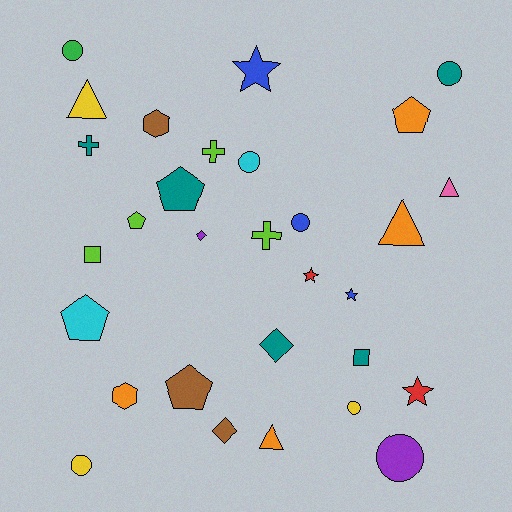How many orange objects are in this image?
There are 4 orange objects.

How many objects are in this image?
There are 30 objects.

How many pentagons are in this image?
There are 5 pentagons.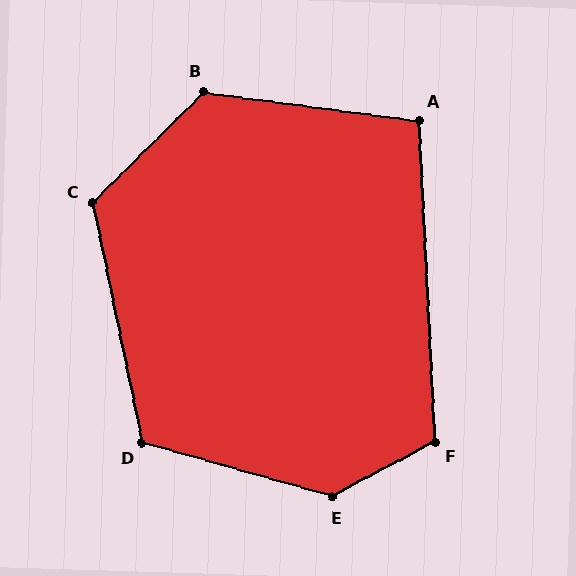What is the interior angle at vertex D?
Approximately 117 degrees (obtuse).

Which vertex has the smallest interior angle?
A, at approximately 100 degrees.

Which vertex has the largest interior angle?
E, at approximately 136 degrees.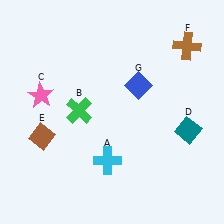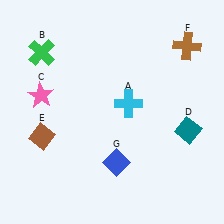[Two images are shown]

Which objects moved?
The objects that moved are: the cyan cross (A), the green cross (B), the blue diamond (G).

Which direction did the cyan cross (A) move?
The cyan cross (A) moved up.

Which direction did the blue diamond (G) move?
The blue diamond (G) moved down.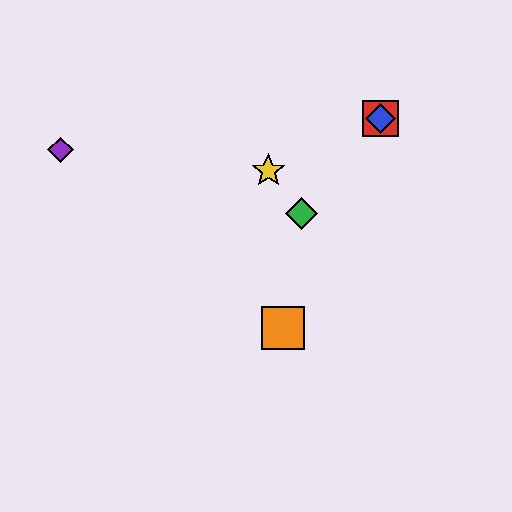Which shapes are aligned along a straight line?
The red square, the blue diamond, the green diamond are aligned along a straight line.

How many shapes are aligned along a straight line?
3 shapes (the red square, the blue diamond, the green diamond) are aligned along a straight line.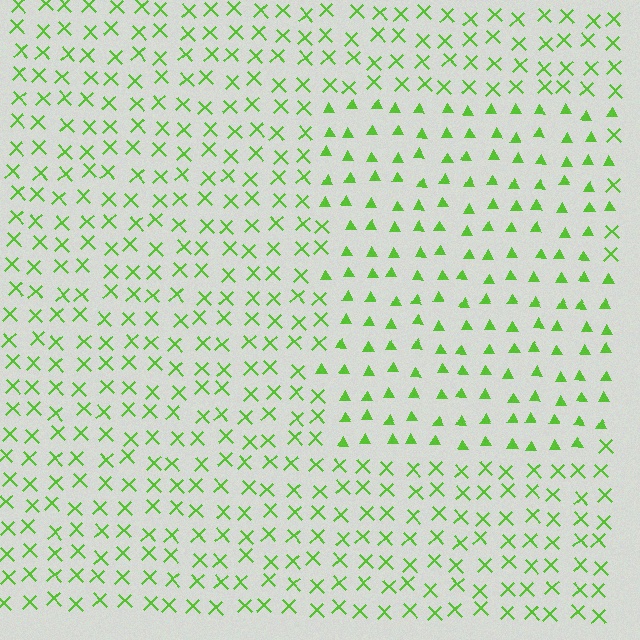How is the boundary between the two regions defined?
The boundary is defined by a change in element shape: triangles inside vs. X marks outside. All elements share the same color and spacing.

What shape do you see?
I see a rectangle.